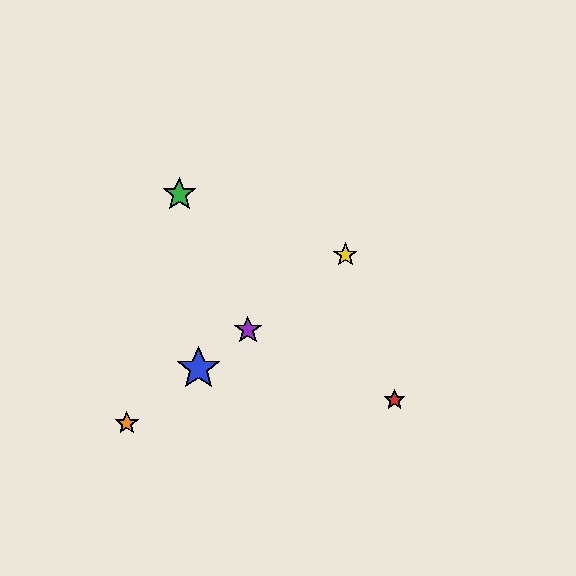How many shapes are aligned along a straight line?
4 shapes (the blue star, the yellow star, the purple star, the orange star) are aligned along a straight line.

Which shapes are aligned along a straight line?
The blue star, the yellow star, the purple star, the orange star are aligned along a straight line.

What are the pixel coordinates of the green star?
The green star is at (179, 194).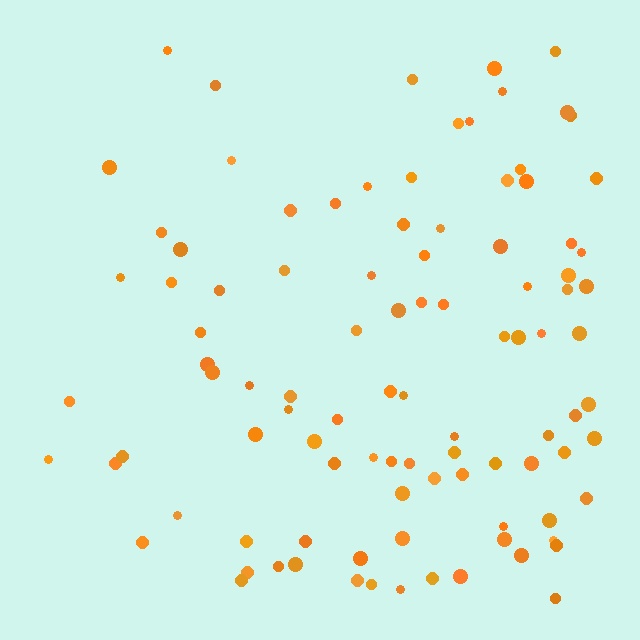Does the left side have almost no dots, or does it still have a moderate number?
Still a moderate number, just noticeably fewer than the right.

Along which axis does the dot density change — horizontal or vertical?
Horizontal.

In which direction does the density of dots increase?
From left to right, with the right side densest.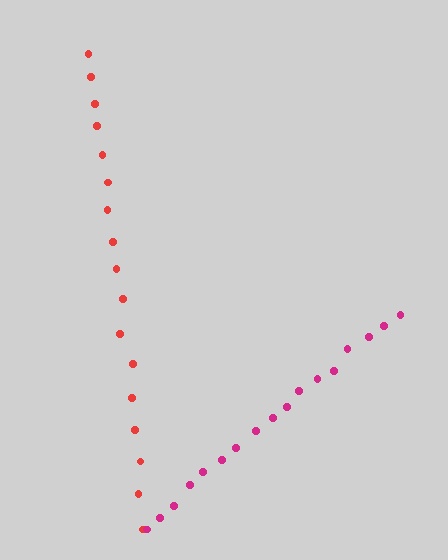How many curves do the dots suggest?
There are 2 distinct paths.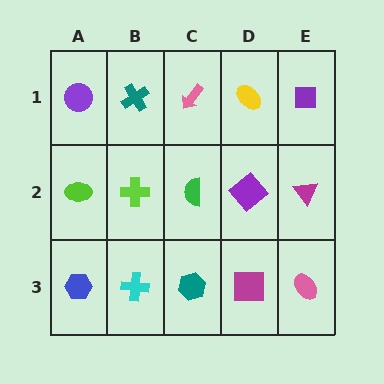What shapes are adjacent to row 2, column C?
A pink arrow (row 1, column C), a teal hexagon (row 3, column C), a lime cross (row 2, column B), a purple diamond (row 2, column D).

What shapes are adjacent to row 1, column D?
A purple diamond (row 2, column D), a pink arrow (row 1, column C), a purple square (row 1, column E).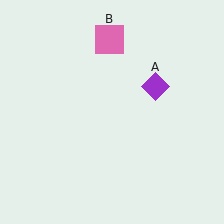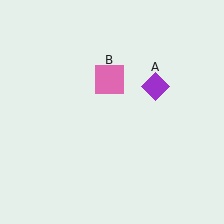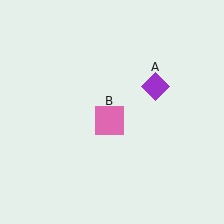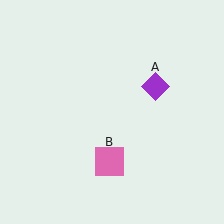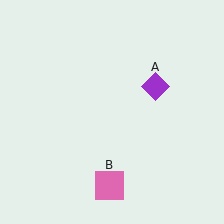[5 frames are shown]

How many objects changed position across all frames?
1 object changed position: pink square (object B).